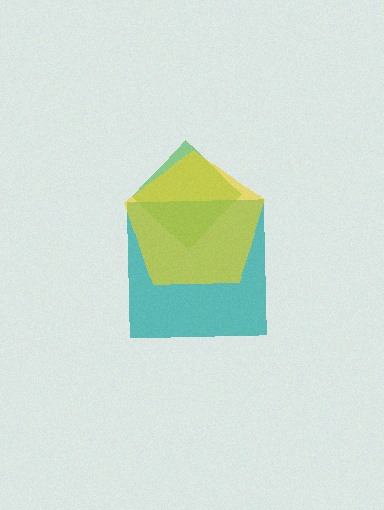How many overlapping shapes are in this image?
There are 3 overlapping shapes in the image.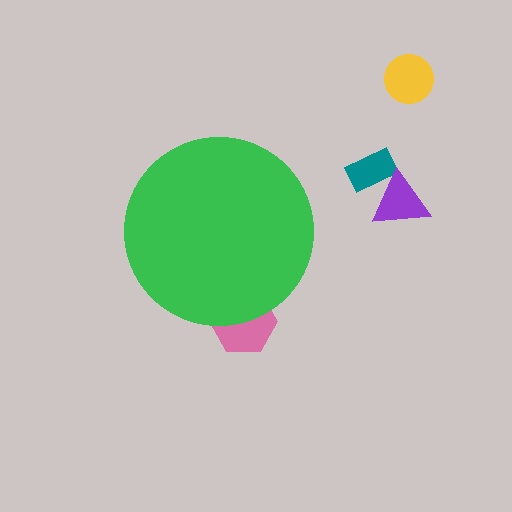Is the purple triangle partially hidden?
No, the purple triangle is fully visible.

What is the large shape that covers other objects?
A green circle.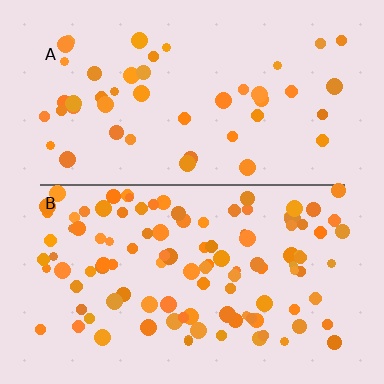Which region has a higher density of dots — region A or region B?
B (the bottom).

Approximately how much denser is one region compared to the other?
Approximately 2.4× — region B over region A.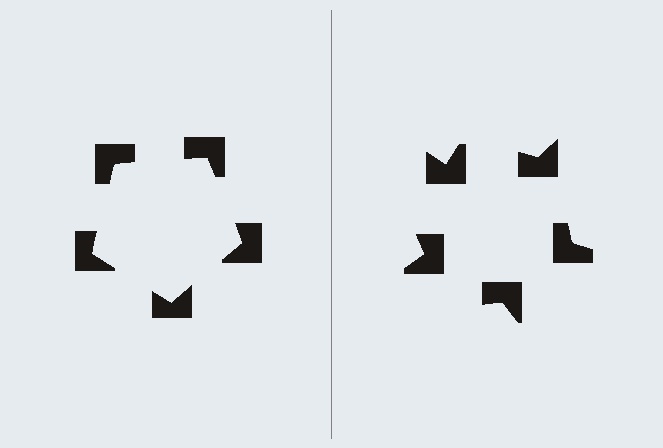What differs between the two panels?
The notched squares are positioned identically on both sides; only the wedge orientations differ. On the left they align to a pentagon; on the right they are misaligned.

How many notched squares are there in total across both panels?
10 — 5 on each side.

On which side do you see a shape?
An illusory pentagon appears on the left side. On the right side the wedge cuts are rotated, so no coherent shape forms.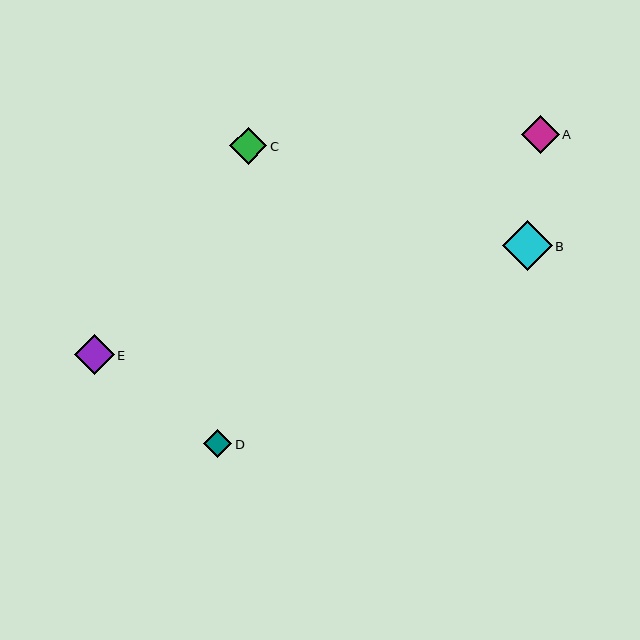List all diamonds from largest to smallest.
From largest to smallest: B, E, A, C, D.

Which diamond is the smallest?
Diamond D is the smallest with a size of approximately 28 pixels.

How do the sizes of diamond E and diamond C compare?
Diamond E and diamond C are approximately the same size.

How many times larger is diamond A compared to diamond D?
Diamond A is approximately 1.4 times the size of diamond D.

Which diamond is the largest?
Diamond B is the largest with a size of approximately 50 pixels.